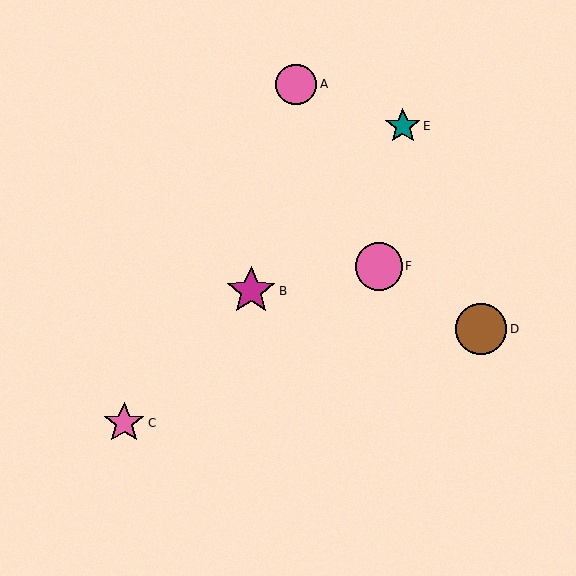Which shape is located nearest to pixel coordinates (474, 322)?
The brown circle (labeled D) at (481, 329) is nearest to that location.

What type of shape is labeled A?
Shape A is a pink circle.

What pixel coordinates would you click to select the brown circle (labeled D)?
Click at (481, 329) to select the brown circle D.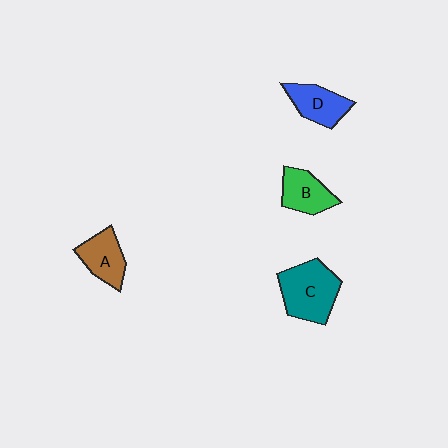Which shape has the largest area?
Shape C (teal).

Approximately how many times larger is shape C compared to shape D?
Approximately 1.5 times.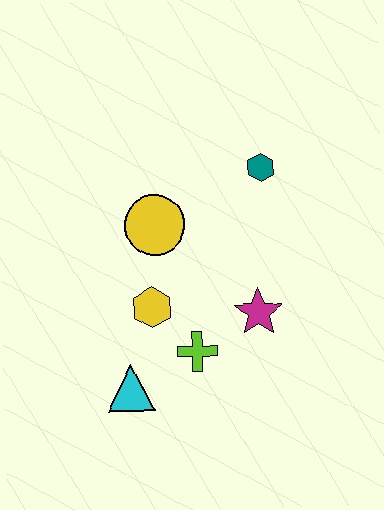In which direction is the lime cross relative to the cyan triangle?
The lime cross is to the right of the cyan triangle.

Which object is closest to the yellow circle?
The yellow hexagon is closest to the yellow circle.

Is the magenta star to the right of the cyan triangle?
Yes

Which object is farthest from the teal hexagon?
The cyan triangle is farthest from the teal hexagon.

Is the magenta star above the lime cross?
Yes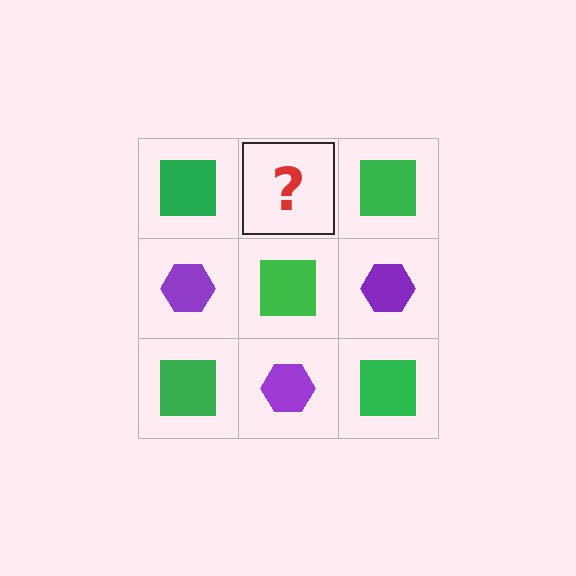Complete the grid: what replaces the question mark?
The question mark should be replaced with a purple hexagon.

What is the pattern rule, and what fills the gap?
The rule is that it alternates green square and purple hexagon in a checkerboard pattern. The gap should be filled with a purple hexagon.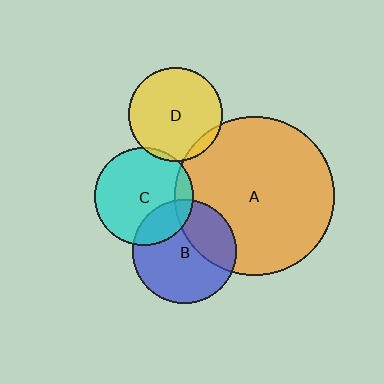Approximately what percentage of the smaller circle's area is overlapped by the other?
Approximately 10%.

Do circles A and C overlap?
Yes.